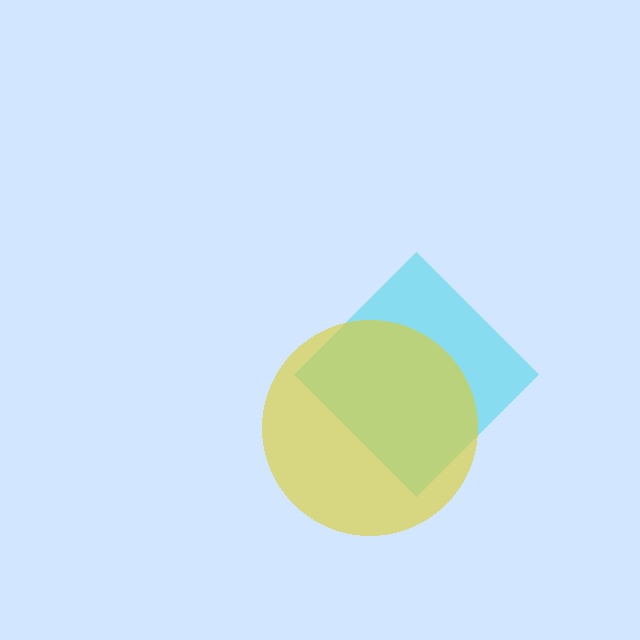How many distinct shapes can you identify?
There are 2 distinct shapes: a cyan diamond, a yellow circle.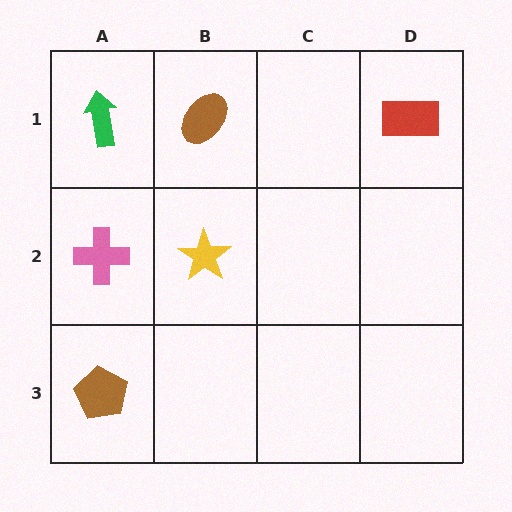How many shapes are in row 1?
3 shapes.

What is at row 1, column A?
A green arrow.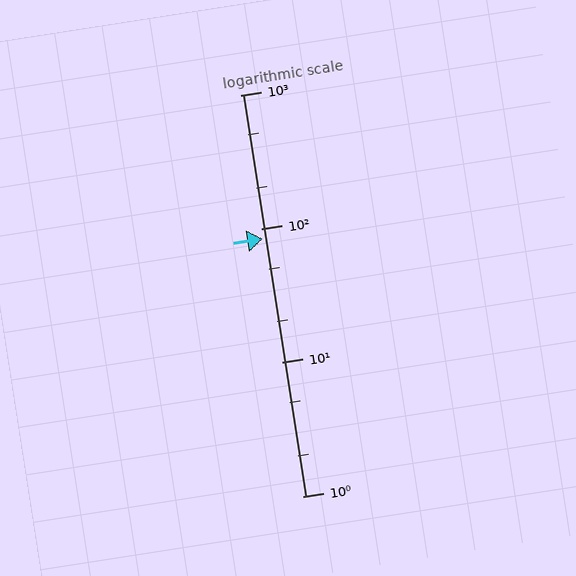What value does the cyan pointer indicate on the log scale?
The pointer indicates approximately 84.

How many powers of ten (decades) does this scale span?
The scale spans 3 decades, from 1 to 1000.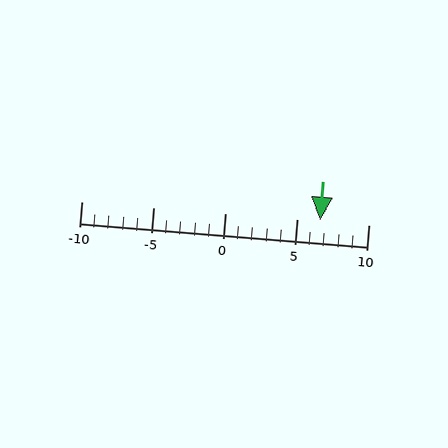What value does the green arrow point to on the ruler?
The green arrow points to approximately 7.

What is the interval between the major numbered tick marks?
The major tick marks are spaced 5 units apart.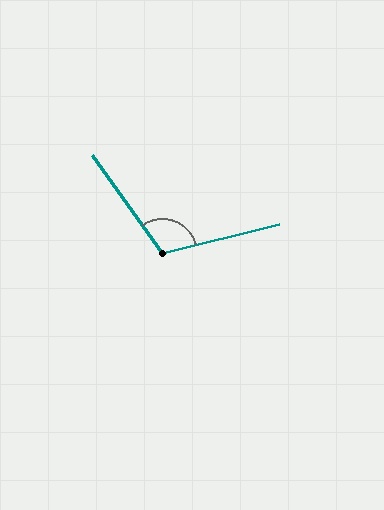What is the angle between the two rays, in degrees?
Approximately 112 degrees.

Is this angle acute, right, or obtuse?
It is obtuse.